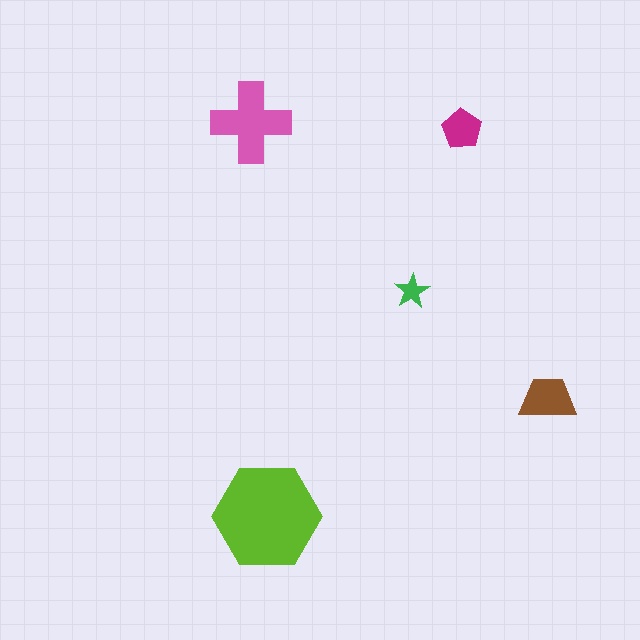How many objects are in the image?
There are 5 objects in the image.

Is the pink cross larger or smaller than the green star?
Larger.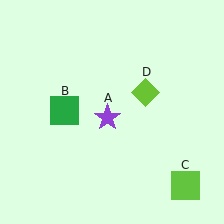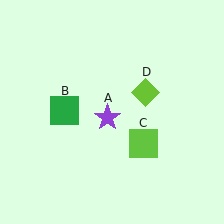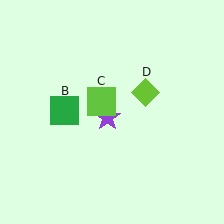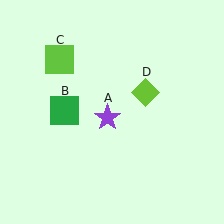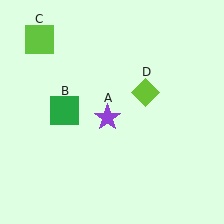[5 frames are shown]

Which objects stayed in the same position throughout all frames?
Purple star (object A) and green square (object B) and lime diamond (object D) remained stationary.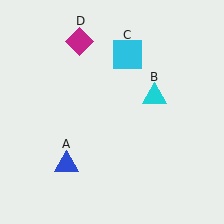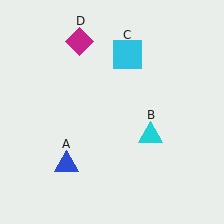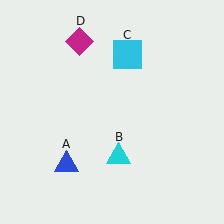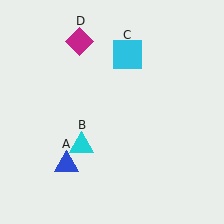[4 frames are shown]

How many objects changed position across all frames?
1 object changed position: cyan triangle (object B).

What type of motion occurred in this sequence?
The cyan triangle (object B) rotated clockwise around the center of the scene.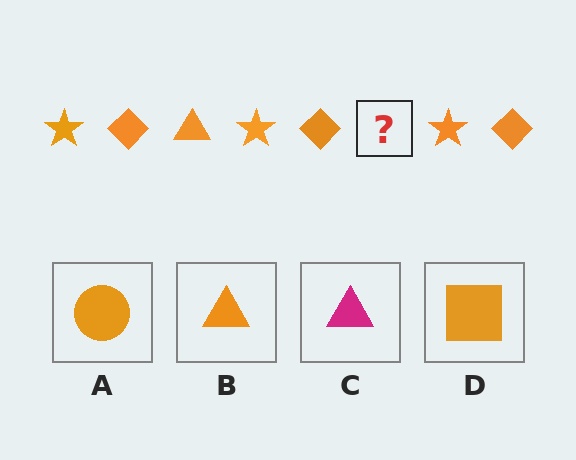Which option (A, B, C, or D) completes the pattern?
B.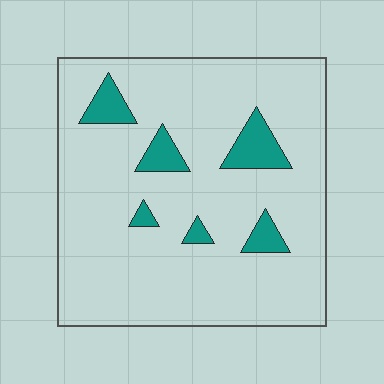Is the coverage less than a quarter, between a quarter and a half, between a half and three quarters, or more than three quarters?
Less than a quarter.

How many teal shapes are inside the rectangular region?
6.